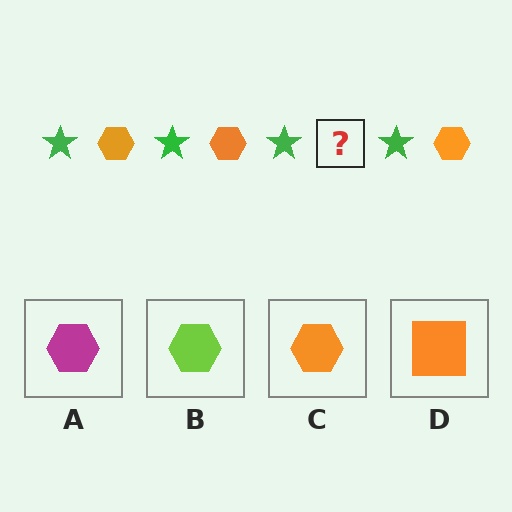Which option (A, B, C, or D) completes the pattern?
C.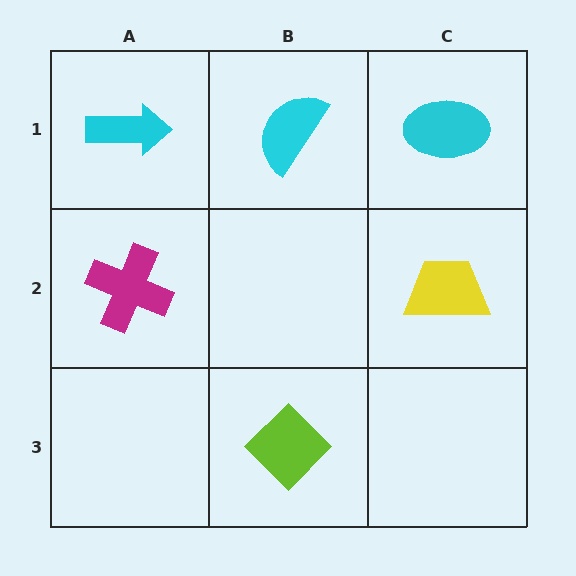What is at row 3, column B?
A lime diamond.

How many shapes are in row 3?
1 shape.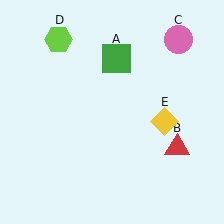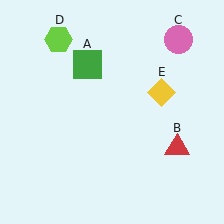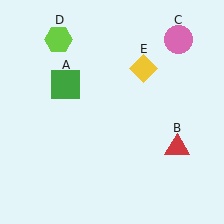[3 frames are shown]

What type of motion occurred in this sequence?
The green square (object A), yellow diamond (object E) rotated counterclockwise around the center of the scene.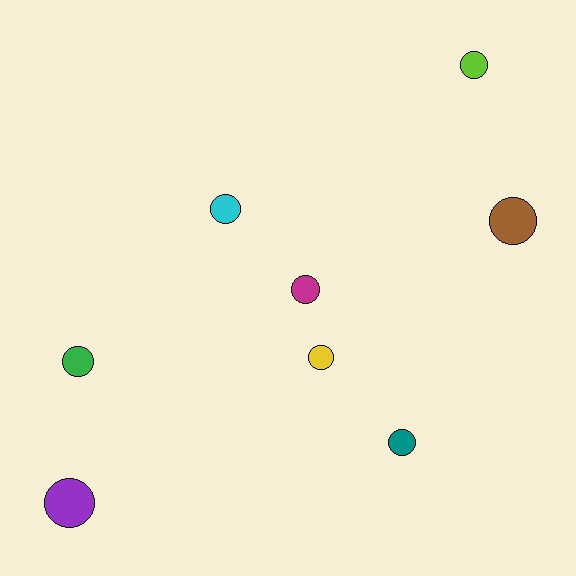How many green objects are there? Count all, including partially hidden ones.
There is 1 green object.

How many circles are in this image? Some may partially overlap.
There are 8 circles.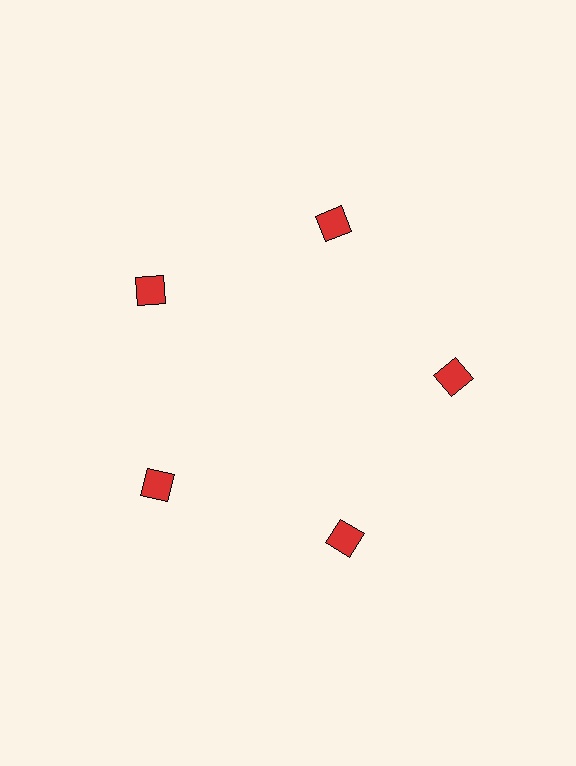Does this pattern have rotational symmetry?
Yes, this pattern has 5-fold rotational symmetry. It looks the same after rotating 72 degrees around the center.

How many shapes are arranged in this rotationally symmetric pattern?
There are 5 shapes, arranged in 5 groups of 1.